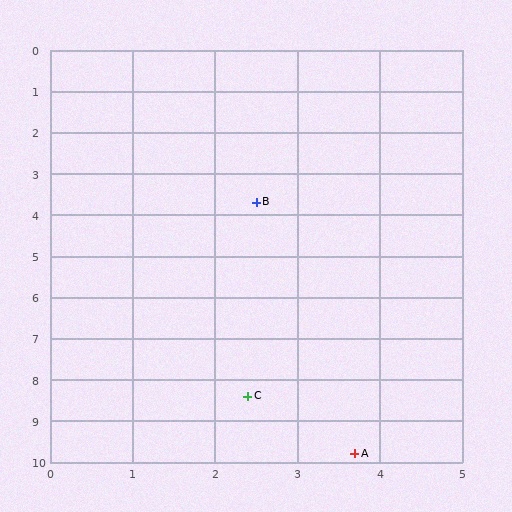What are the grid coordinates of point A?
Point A is at approximately (3.7, 9.8).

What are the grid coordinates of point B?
Point B is at approximately (2.5, 3.7).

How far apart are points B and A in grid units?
Points B and A are about 6.2 grid units apart.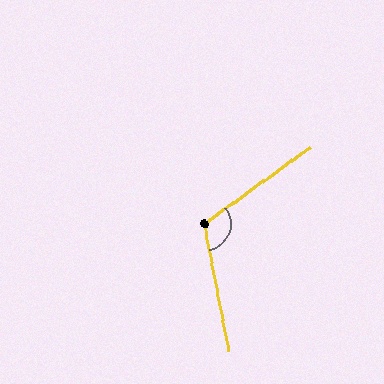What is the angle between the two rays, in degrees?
Approximately 115 degrees.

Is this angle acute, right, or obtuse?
It is obtuse.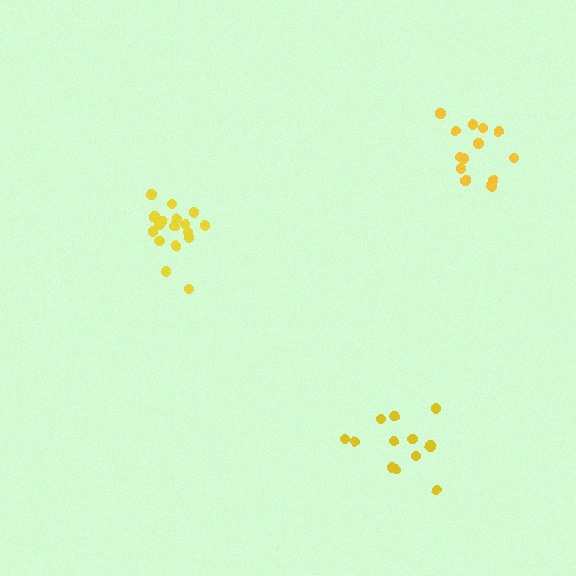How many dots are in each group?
Group 1: 18 dots, Group 2: 13 dots, Group 3: 13 dots (44 total).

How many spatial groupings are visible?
There are 3 spatial groupings.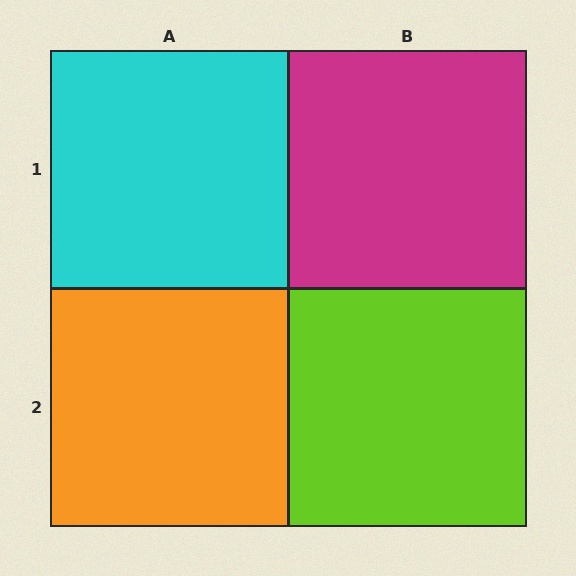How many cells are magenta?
1 cell is magenta.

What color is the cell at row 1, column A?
Cyan.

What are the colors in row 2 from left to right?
Orange, lime.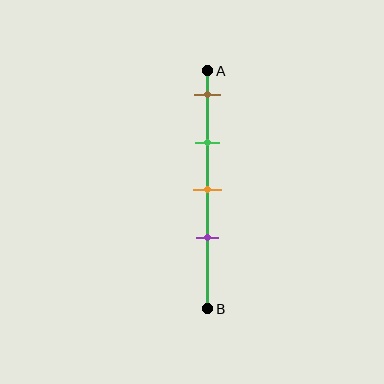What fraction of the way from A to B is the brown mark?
The brown mark is approximately 10% (0.1) of the way from A to B.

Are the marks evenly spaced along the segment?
Yes, the marks are approximately evenly spaced.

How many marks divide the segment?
There are 4 marks dividing the segment.